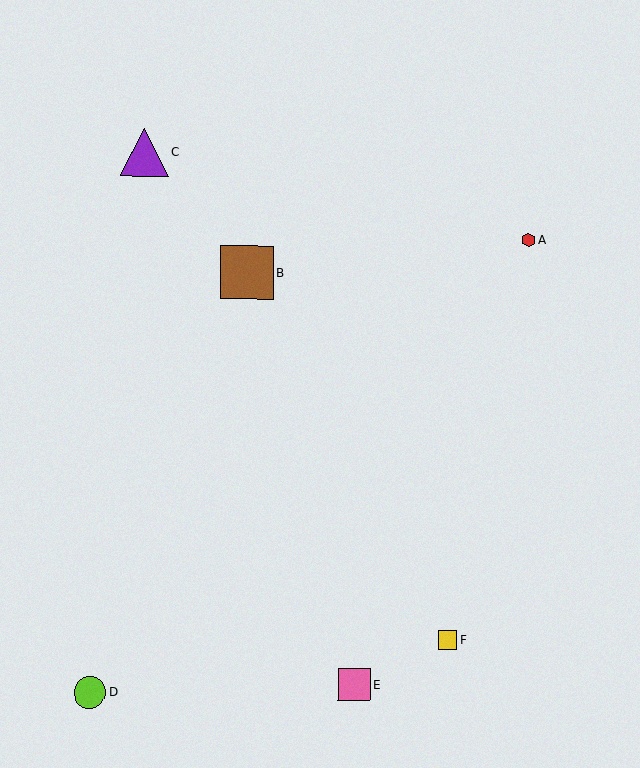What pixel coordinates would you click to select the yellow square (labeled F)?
Click at (447, 640) to select the yellow square F.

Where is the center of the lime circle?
The center of the lime circle is at (89, 693).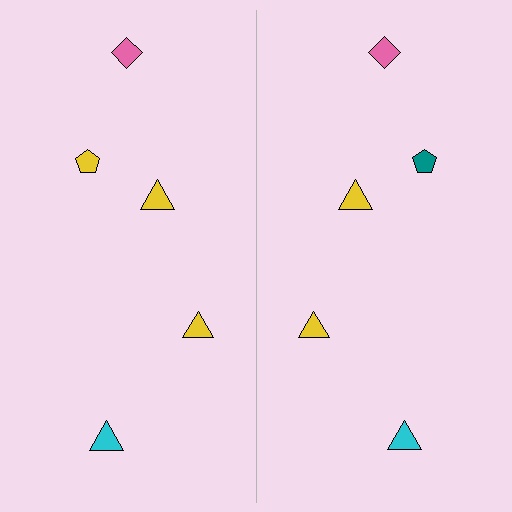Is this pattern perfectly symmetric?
No, the pattern is not perfectly symmetric. The teal pentagon on the right side breaks the symmetry — its mirror counterpart is yellow.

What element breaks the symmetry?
The teal pentagon on the right side breaks the symmetry — its mirror counterpart is yellow.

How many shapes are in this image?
There are 10 shapes in this image.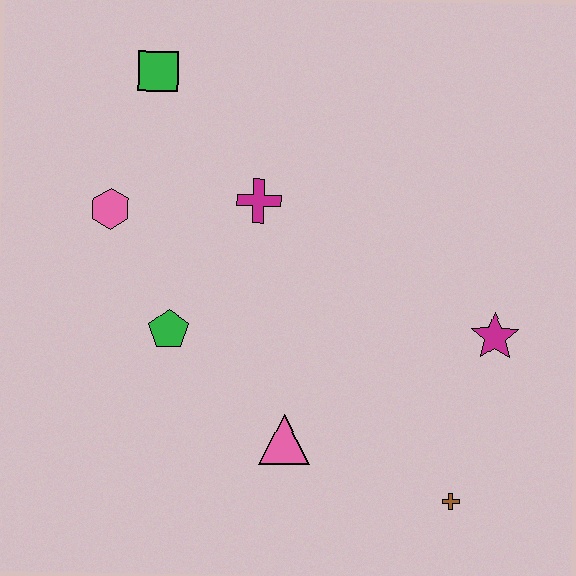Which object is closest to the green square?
The pink hexagon is closest to the green square.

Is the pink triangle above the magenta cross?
No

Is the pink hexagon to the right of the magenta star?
No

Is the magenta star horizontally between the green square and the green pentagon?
No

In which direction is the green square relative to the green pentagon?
The green square is above the green pentagon.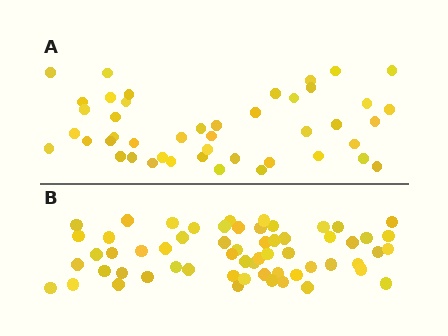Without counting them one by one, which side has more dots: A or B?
Region B (the bottom region) has more dots.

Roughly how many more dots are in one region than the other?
Region B has approximately 15 more dots than region A.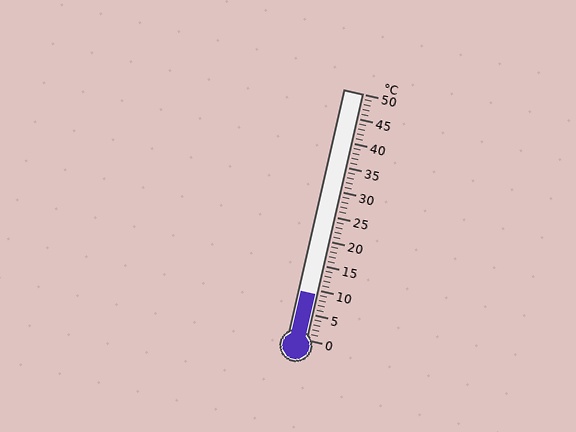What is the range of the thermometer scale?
The thermometer scale ranges from 0°C to 50°C.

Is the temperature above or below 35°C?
The temperature is below 35°C.